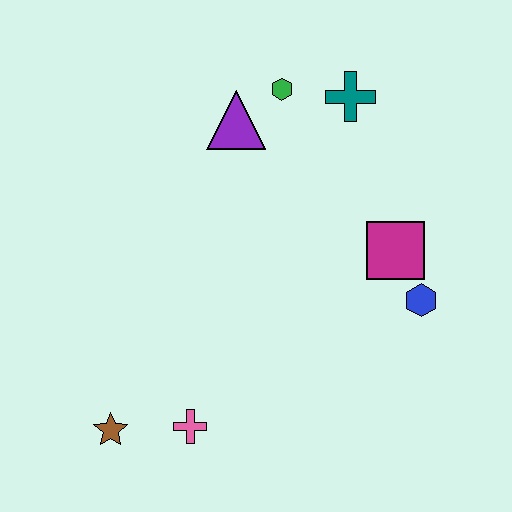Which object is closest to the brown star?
The pink cross is closest to the brown star.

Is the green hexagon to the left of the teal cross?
Yes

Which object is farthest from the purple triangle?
The brown star is farthest from the purple triangle.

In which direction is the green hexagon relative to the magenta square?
The green hexagon is above the magenta square.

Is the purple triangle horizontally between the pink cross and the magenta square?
Yes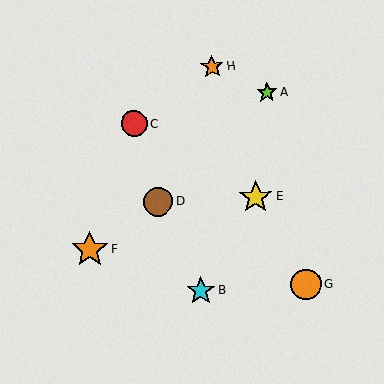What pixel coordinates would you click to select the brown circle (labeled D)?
Click at (159, 202) to select the brown circle D.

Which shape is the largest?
The orange star (labeled F) is the largest.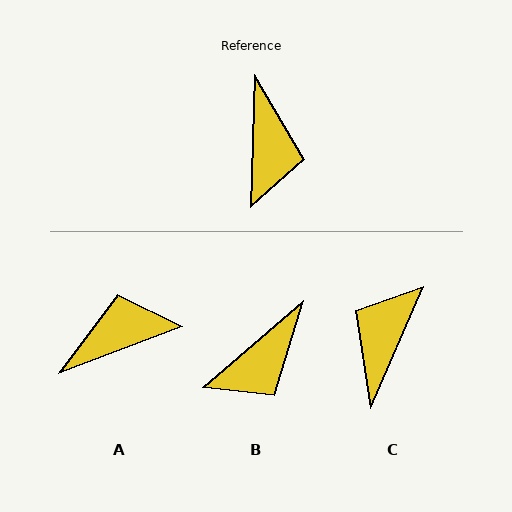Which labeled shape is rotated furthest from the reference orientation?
C, about 158 degrees away.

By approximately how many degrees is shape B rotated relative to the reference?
Approximately 48 degrees clockwise.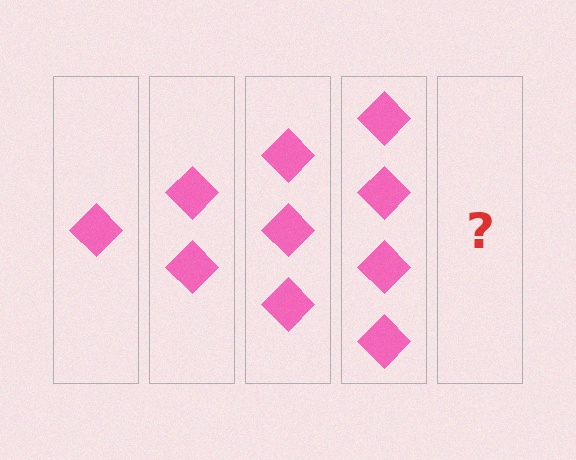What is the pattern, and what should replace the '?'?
The pattern is that each step adds one more diamond. The '?' should be 5 diamonds.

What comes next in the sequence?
The next element should be 5 diamonds.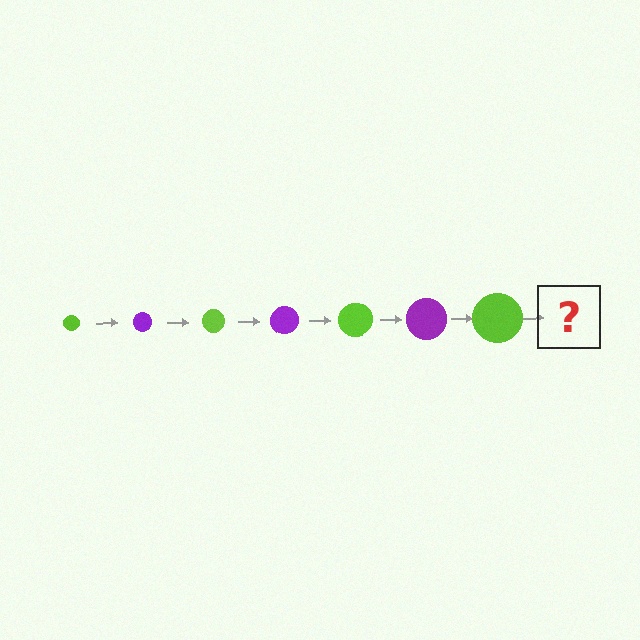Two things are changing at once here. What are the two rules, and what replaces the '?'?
The two rules are that the circle grows larger each step and the color cycles through lime and purple. The '?' should be a purple circle, larger than the previous one.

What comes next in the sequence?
The next element should be a purple circle, larger than the previous one.